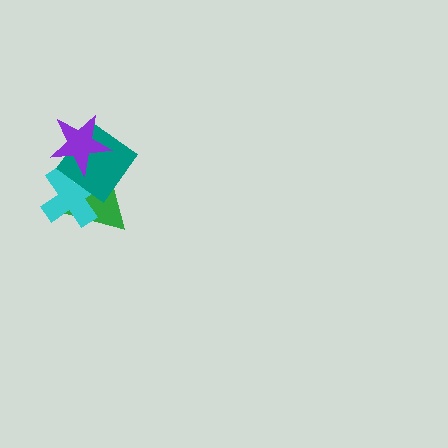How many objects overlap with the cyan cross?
3 objects overlap with the cyan cross.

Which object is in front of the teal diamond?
The purple star is in front of the teal diamond.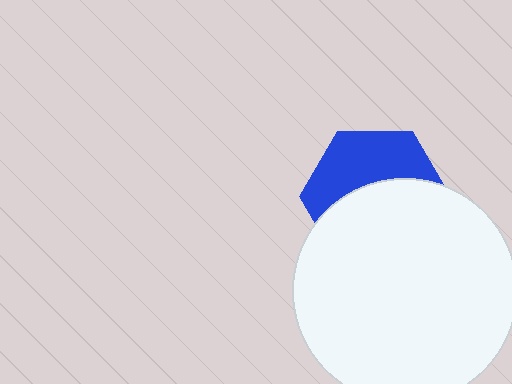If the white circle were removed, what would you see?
You would see the complete blue hexagon.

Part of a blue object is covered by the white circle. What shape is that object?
It is a hexagon.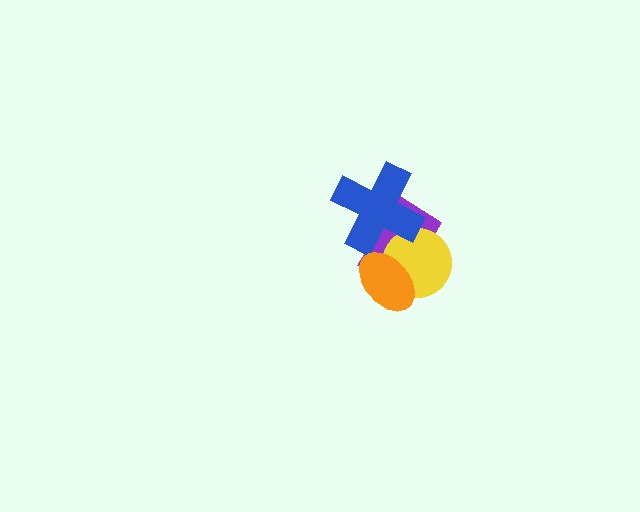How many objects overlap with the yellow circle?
3 objects overlap with the yellow circle.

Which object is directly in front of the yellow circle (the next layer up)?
The blue cross is directly in front of the yellow circle.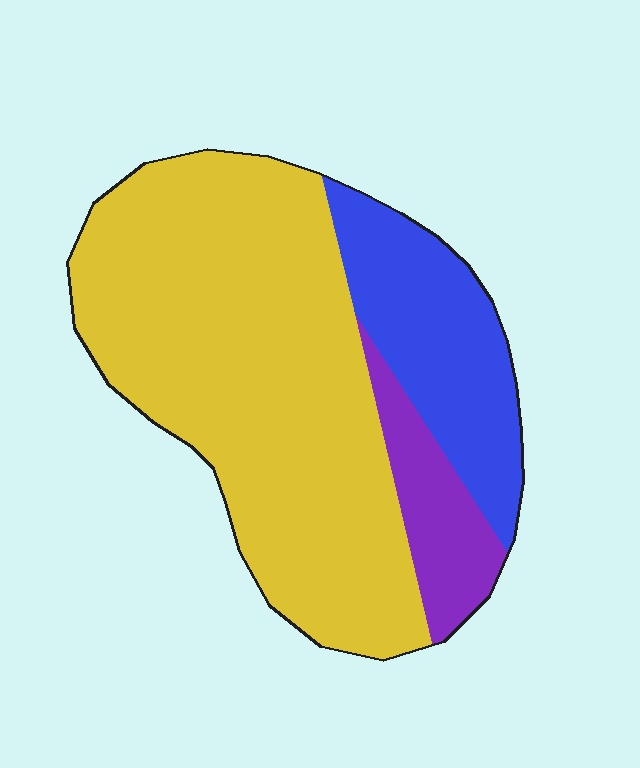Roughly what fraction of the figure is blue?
Blue takes up about one fifth (1/5) of the figure.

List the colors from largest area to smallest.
From largest to smallest: yellow, blue, purple.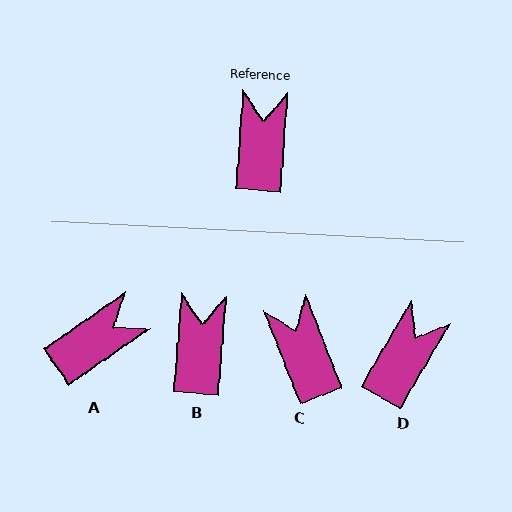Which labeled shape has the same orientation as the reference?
B.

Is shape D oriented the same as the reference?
No, it is off by about 26 degrees.